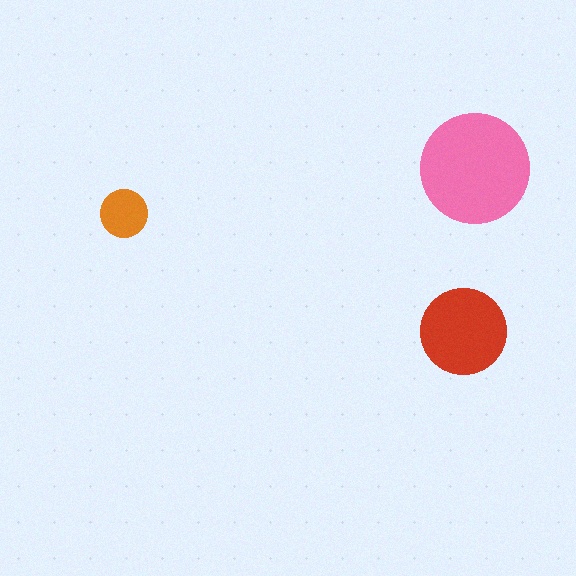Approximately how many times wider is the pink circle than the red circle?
About 1.5 times wider.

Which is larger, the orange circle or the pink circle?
The pink one.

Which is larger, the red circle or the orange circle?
The red one.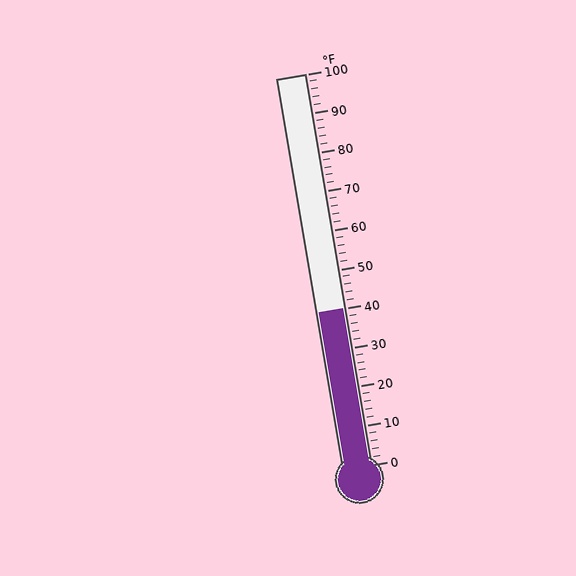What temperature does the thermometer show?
The thermometer shows approximately 40°F.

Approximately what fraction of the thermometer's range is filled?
The thermometer is filled to approximately 40% of its range.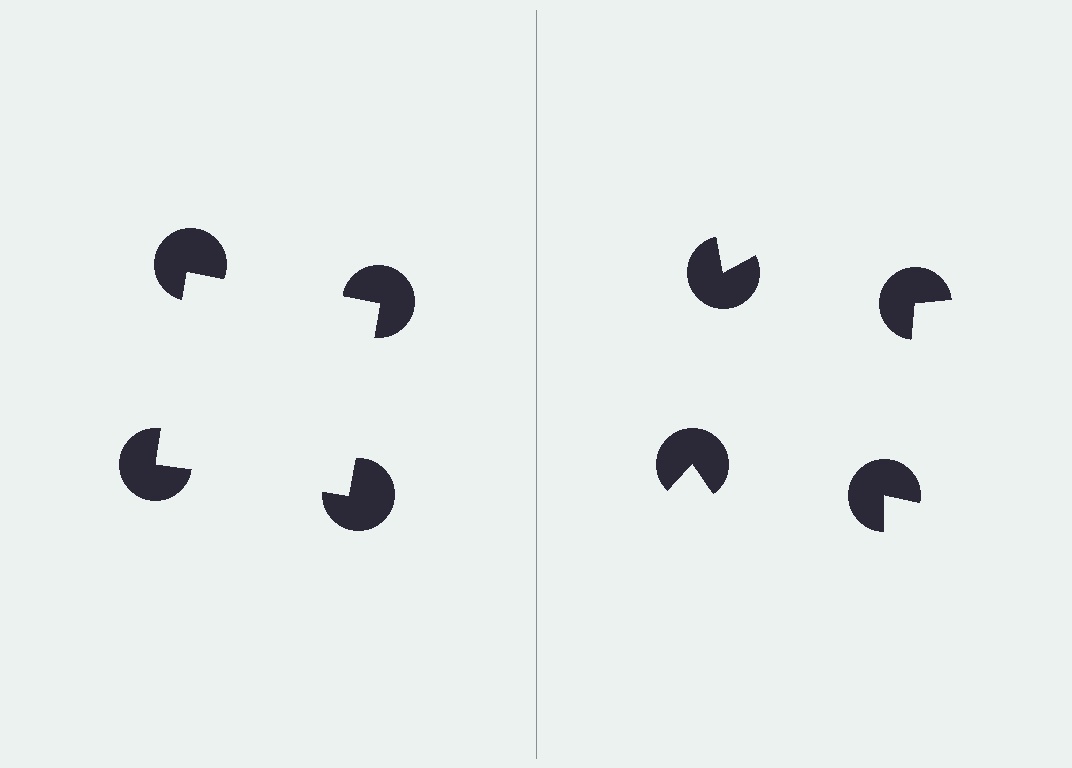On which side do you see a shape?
An illusory square appears on the left side. On the right side the wedge cuts are rotated, so no coherent shape forms.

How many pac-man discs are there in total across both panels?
8 — 4 on each side.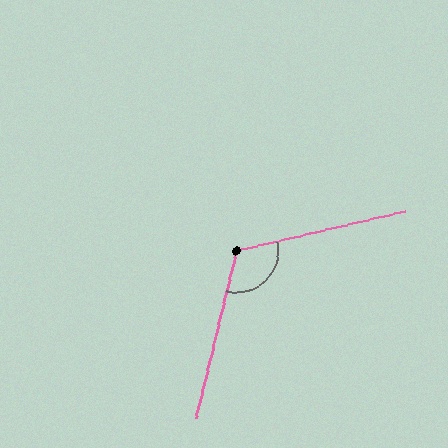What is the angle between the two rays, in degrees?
Approximately 117 degrees.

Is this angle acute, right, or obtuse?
It is obtuse.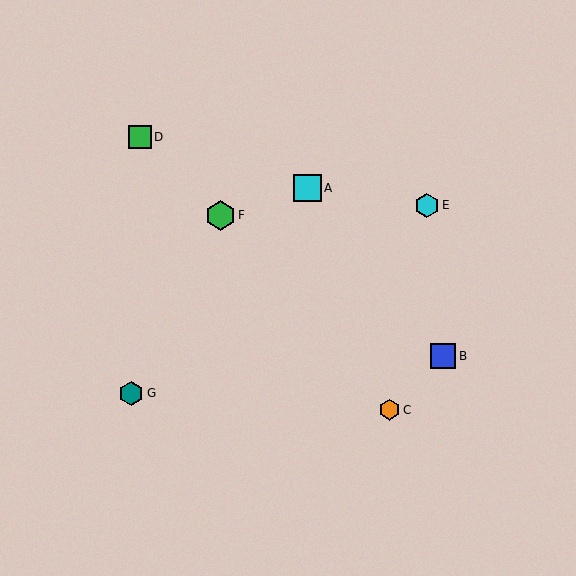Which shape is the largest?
The green hexagon (labeled F) is the largest.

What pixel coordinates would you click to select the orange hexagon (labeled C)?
Click at (389, 410) to select the orange hexagon C.